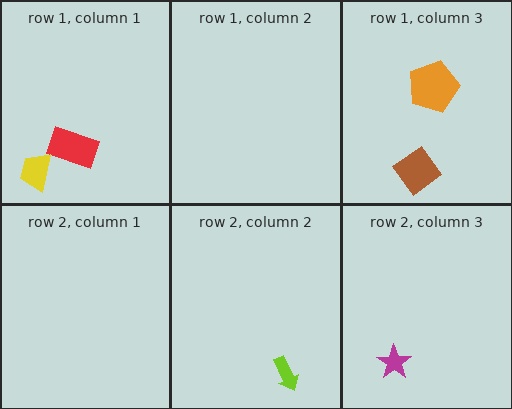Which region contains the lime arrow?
The row 2, column 2 region.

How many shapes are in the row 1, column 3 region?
2.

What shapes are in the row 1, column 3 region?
The orange pentagon, the brown diamond.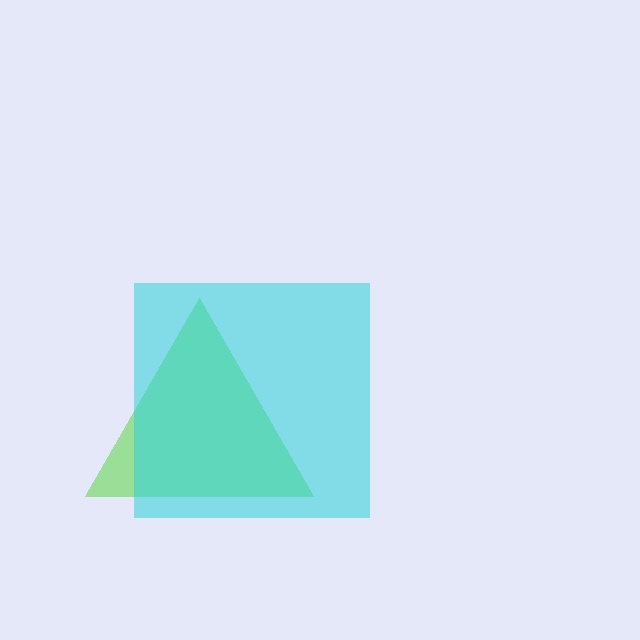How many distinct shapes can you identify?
There are 2 distinct shapes: a lime triangle, a cyan square.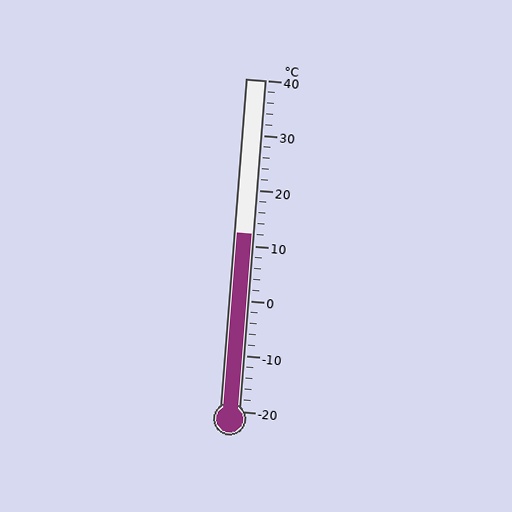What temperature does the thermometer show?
The thermometer shows approximately 12°C.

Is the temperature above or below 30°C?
The temperature is below 30°C.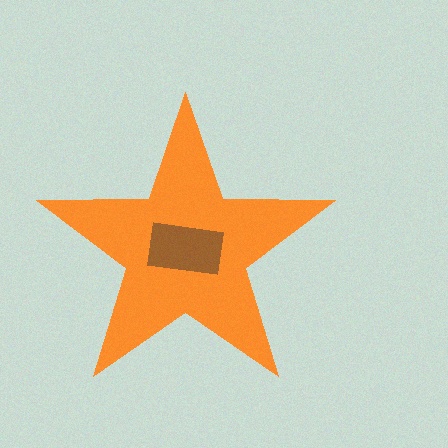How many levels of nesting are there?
2.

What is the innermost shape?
The brown rectangle.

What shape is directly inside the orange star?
The brown rectangle.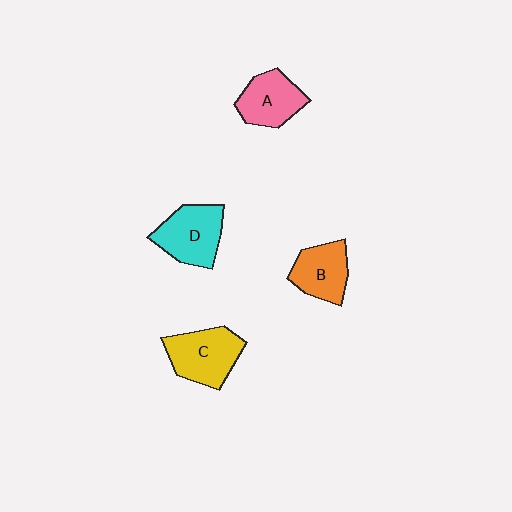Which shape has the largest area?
Shape C (yellow).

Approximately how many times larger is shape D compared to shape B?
Approximately 1.2 times.